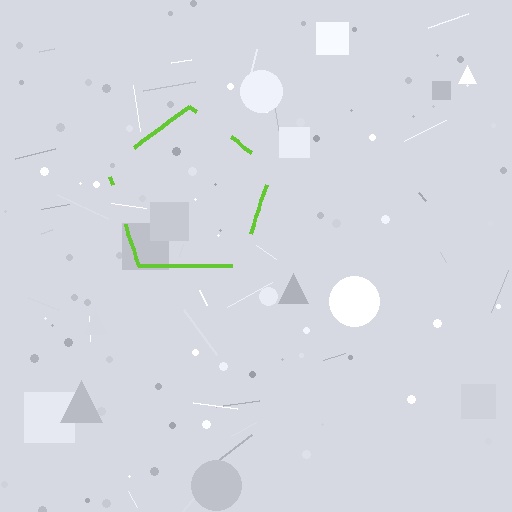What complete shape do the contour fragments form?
The contour fragments form a pentagon.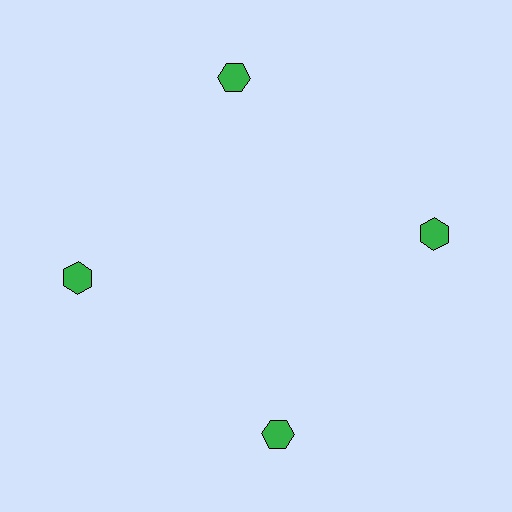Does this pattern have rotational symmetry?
Yes, this pattern has 4-fold rotational symmetry. It looks the same after rotating 90 degrees around the center.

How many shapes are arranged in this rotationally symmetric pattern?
There are 4 shapes, arranged in 4 groups of 1.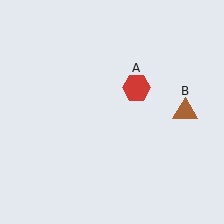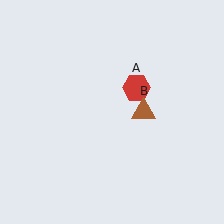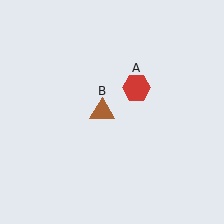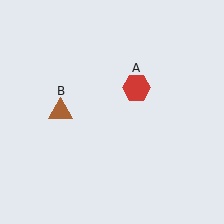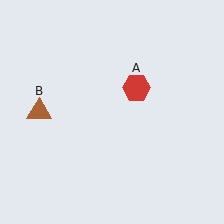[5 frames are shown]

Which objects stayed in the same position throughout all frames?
Red hexagon (object A) remained stationary.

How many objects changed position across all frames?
1 object changed position: brown triangle (object B).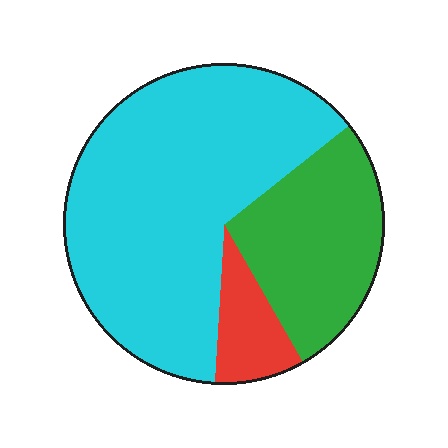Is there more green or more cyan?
Cyan.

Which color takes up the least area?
Red, at roughly 10%.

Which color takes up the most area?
Cyan, at roughly 65%.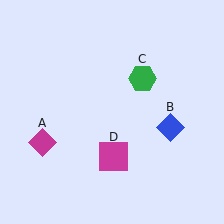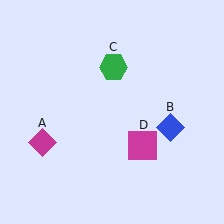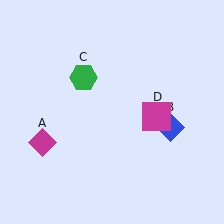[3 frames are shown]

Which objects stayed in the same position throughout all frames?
Magenta diamond (object A) and blue diamond (object B) remained stationary.